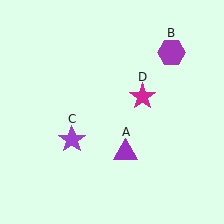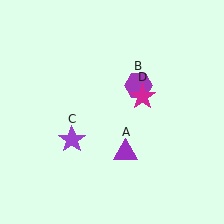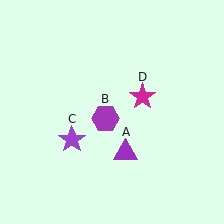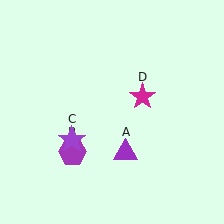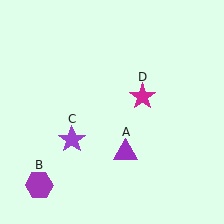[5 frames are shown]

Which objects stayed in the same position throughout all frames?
Purple triangle (object A) and purple star (object C) and magenta star (object D) remained stationary.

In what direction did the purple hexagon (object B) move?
The purple hexagon (object B) moved down and to the left.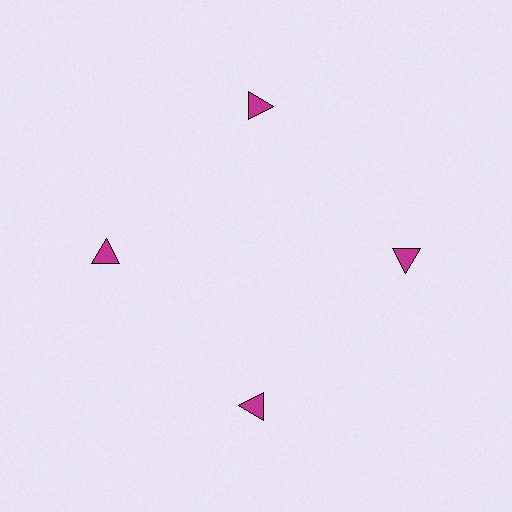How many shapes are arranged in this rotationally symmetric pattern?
There are 4 shapes, arranged in 4 groups of 1.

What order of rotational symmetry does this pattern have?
This pattern has 4-fold rotational symmetry.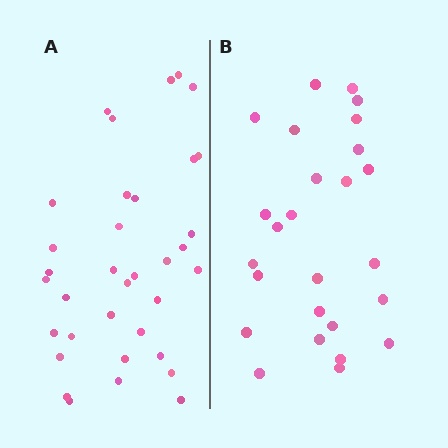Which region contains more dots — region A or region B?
Region A (the left region) has more dots.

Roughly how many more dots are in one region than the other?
Region A has roughly 8 or so more dots than region B.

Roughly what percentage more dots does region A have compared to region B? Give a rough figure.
About 35% more.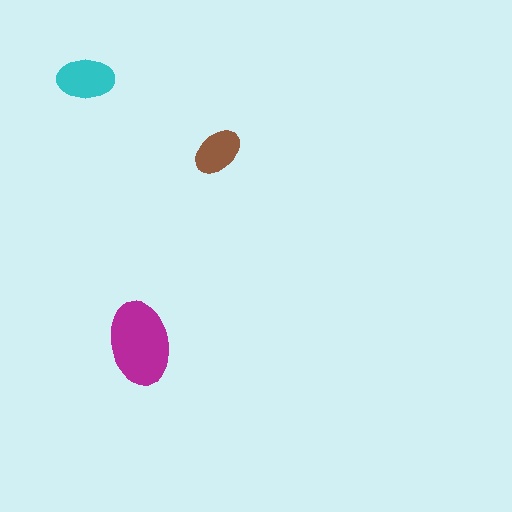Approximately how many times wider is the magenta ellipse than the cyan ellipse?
About 1.5 times wider.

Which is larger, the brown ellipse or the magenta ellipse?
The magenta one.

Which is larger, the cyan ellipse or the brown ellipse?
The cyan one.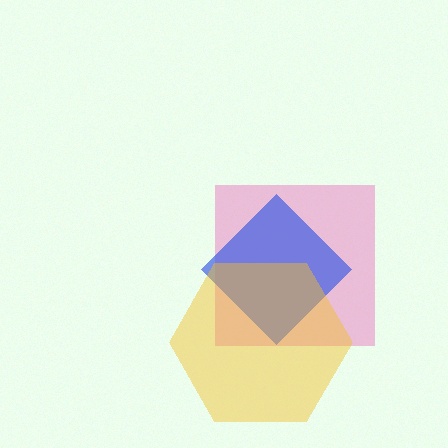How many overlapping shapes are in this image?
There are 3 overlapping shapes in the image.